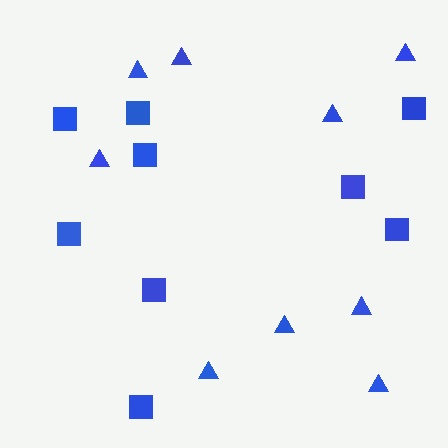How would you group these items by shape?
There are 2 groups: one group of triangles (9) and one group of squares (9).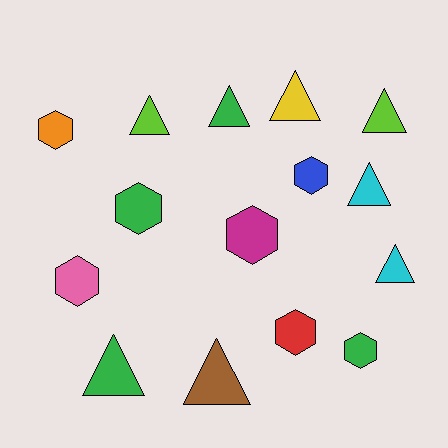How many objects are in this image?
There are 15 objects.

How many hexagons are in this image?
There are 7 hexagons.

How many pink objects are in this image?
There is 1 pink object.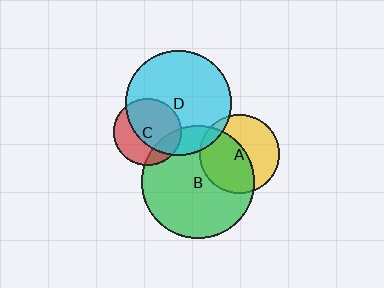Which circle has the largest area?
Circle B (green).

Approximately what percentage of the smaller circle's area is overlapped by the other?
Approximately 65%.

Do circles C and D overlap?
Yes.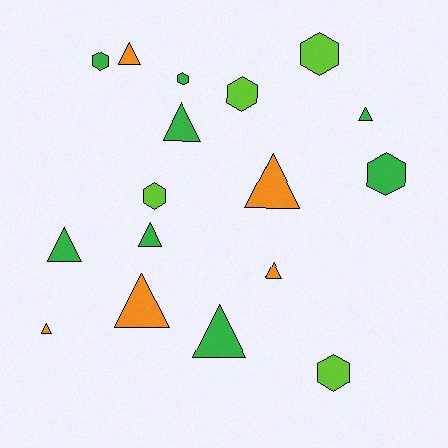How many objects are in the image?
There are 17 objects.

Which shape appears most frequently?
Triangle, with 10 objects.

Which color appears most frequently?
Green, with 8 objects.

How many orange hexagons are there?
There are no orange hexagons.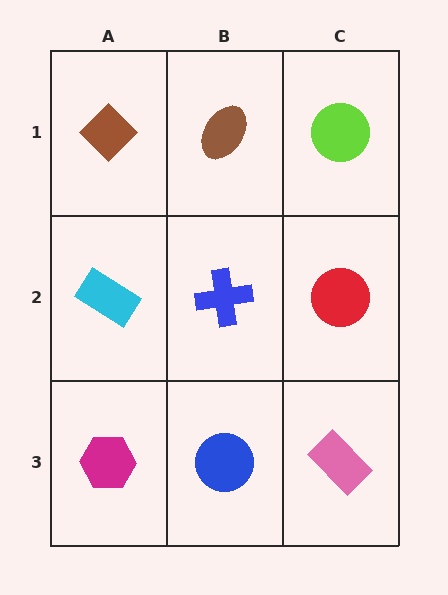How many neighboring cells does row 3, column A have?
2.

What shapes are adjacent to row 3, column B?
A blue cross (row 2, column B), a magenta hexagon (row 3, column A), a pink rectangle (row 3, column C).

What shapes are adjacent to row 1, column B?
A blue cross (row 2, column B), a brown diamond (row 1, column A), a lime circle (row 1, column C).